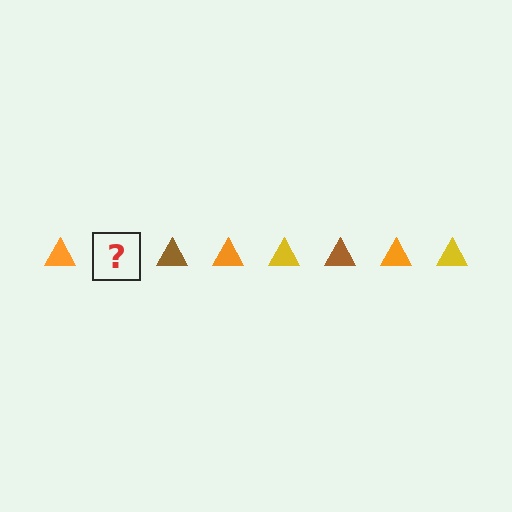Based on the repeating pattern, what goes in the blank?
The blank should be a yellow triangle.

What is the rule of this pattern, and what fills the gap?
The rule is that the pattern cycles through orange, yellow, brown triangles. The gap should be filled with a yellow triangle.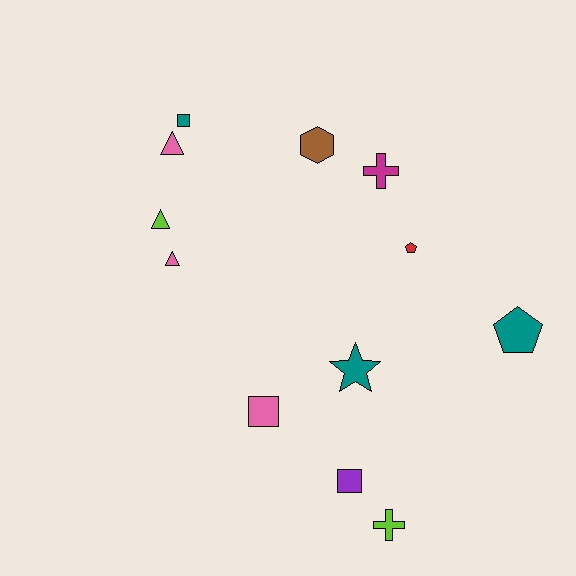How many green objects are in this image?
There are no green objects.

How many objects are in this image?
There are 12 objects.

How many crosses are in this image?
There are 2 crosses.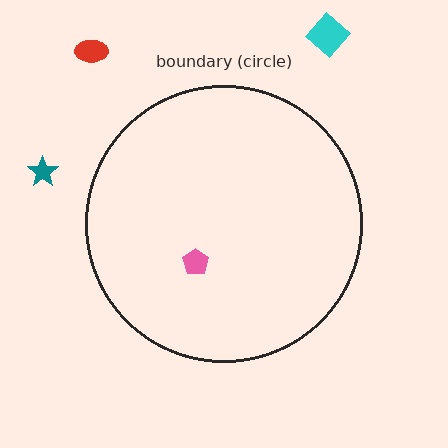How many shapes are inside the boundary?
1 inside, 3 outside.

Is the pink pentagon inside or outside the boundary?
Inside.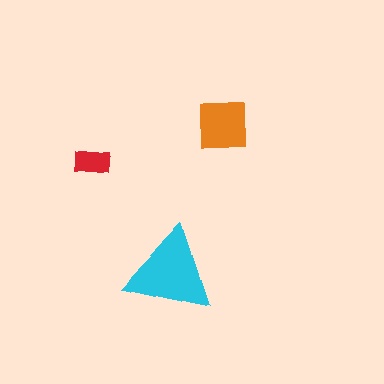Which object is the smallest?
The red rectangle.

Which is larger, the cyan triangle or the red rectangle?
The cyan triangle.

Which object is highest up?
The orange square is topmost.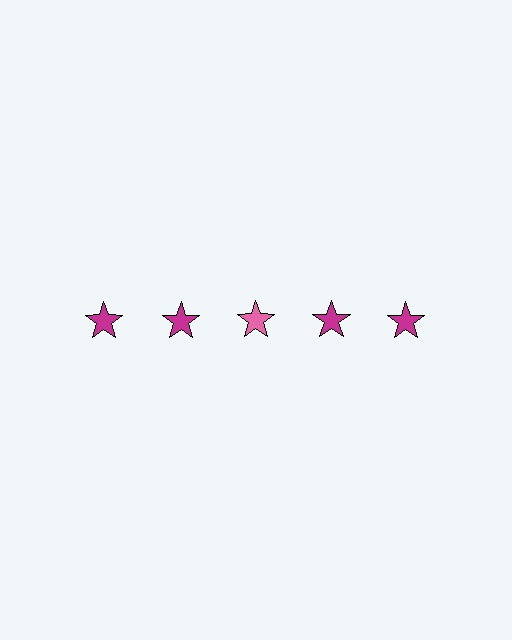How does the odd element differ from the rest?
It has a different color: pink instead of magenta.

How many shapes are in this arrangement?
There are 5 shapes arranged in a grid pattern.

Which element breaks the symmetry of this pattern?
The pink star in the top row, center column breaks the symmetry. All other shapes are magenta stars.